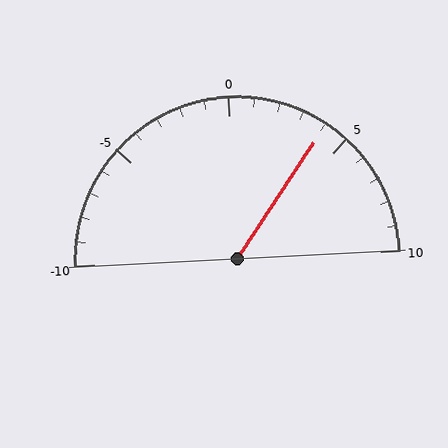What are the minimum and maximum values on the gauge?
The gauge ranges from -10 to 10.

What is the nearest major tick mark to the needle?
The nearest major tick mark is 5.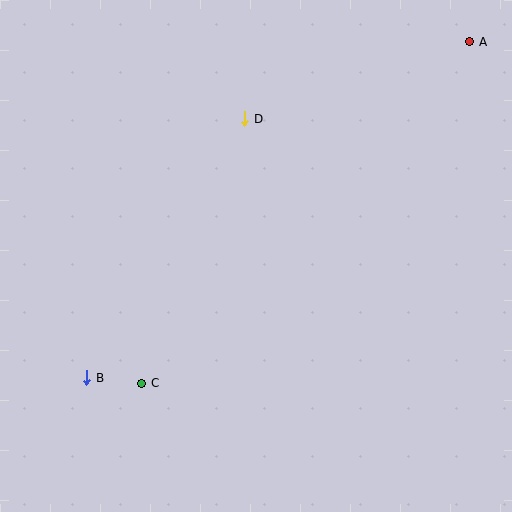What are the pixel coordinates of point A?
Point A is at (470, 42).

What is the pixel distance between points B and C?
The distance between B and C is 55 pixels.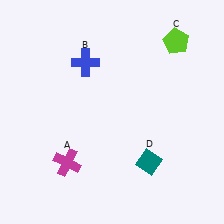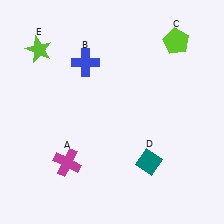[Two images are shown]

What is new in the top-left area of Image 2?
A lime star (E) was added in the top-left area of Image 2.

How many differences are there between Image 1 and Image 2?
There is 1 difference between the two images.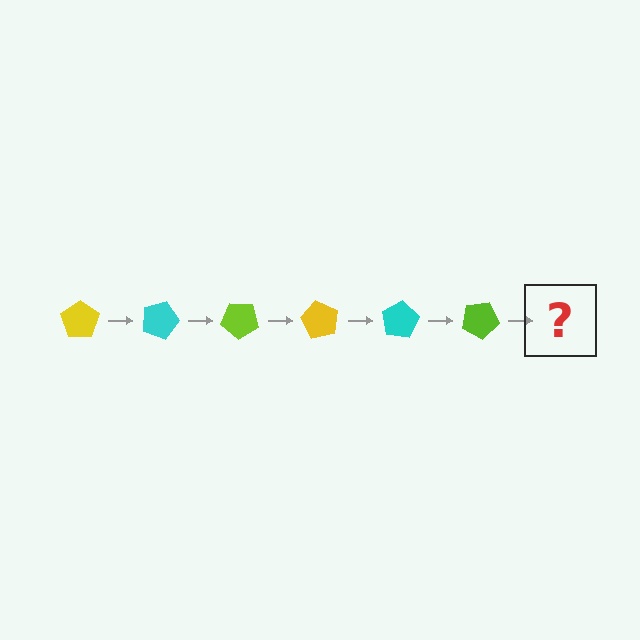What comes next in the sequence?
The next element should be a yellow pentagon, rotated 120 degrees from the start.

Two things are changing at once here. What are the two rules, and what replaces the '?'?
The two rules are that it rotates 20 degrees each step and the color cycles through yellow, cyan, and lime. The '?' should be a yellow pentagon, rotated 120 degrees from the start.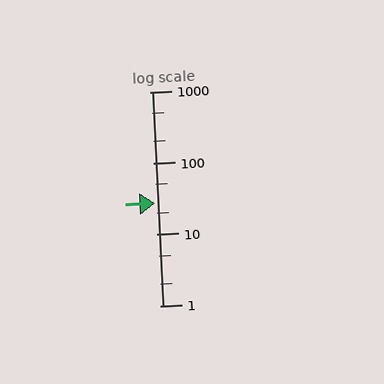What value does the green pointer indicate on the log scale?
The pointer indicates approximately 27.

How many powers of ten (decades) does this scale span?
The scale spans 3 decades, from 1 to 1000.